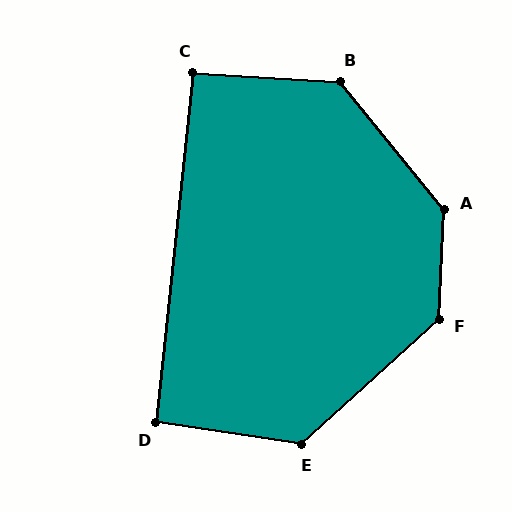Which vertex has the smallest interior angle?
C, at approximately 93 degrees.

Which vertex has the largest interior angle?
A, at approximately 138 degrees.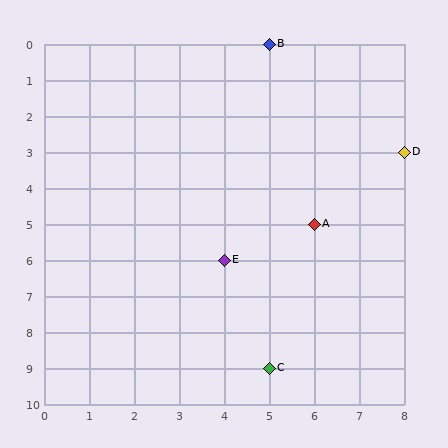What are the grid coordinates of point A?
Point A is at grid coordinates (6, 5).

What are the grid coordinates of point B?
Point B is at grid coordinates (5, 0).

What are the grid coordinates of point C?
Point C is at grid coordinates (5, 9).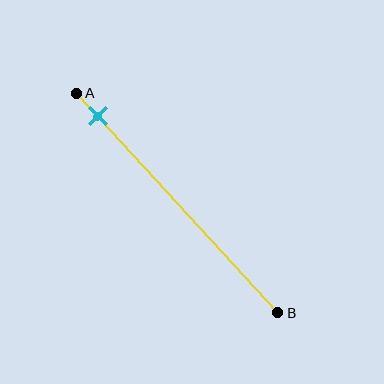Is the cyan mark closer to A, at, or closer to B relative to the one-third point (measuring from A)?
The cyan mark is closer to point A than the one-third point of segment AB.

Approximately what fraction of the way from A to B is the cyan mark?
The cyan mark is approximately 10% of the way from A to B.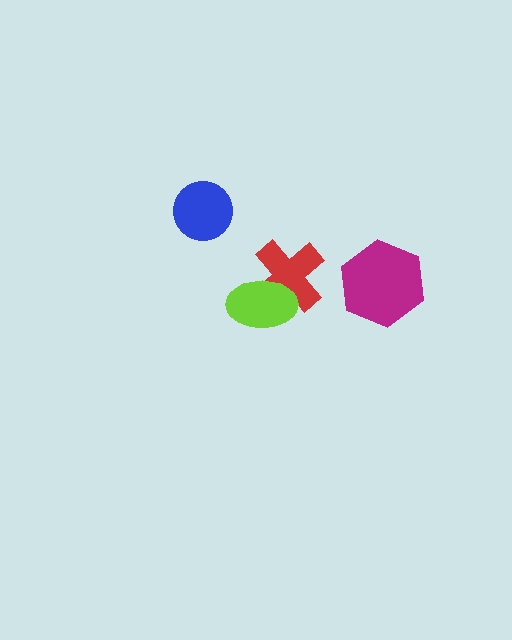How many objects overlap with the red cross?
1 object overlaps with the red cross.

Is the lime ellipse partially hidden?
No, no other shape covers it.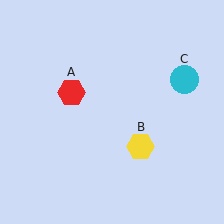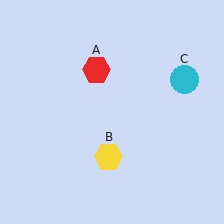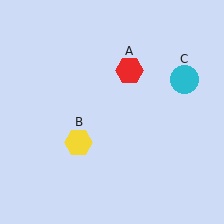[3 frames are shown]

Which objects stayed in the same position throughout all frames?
Cyan circle (object C) remained stationary.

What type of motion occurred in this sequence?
The red hexagon (object A), yellow hexagon (object B) rotated clockwise around the center of the scene.